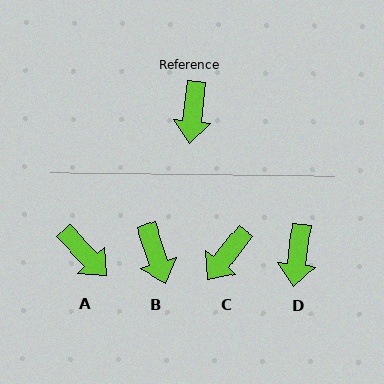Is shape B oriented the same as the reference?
No, it is off by about 26 degrees.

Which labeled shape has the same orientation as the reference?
D.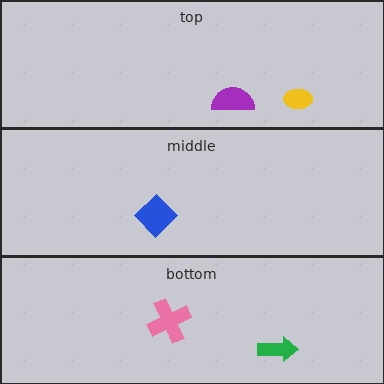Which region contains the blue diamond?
The middle region.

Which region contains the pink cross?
The bottom region.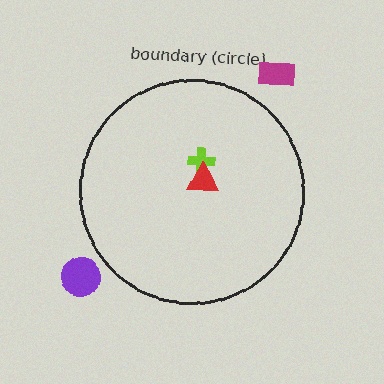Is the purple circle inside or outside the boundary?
Outside.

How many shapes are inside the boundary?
2 inside, 2 outside.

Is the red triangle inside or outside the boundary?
Inside.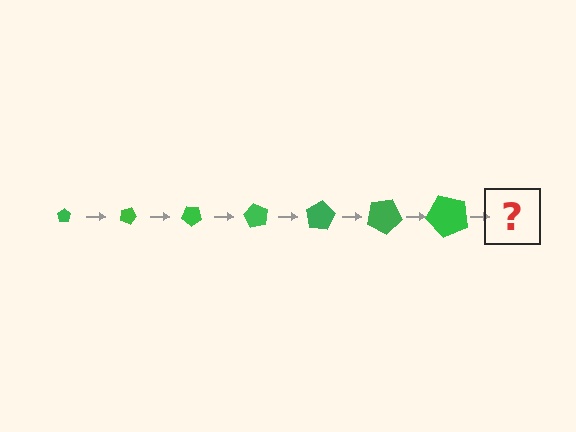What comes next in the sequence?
The next element should be a pentagon, larger than the previous one and rotated 140 degrees from the start.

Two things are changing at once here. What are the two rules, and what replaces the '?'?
The two rules are that the pentagon grows larger each step and it rotates 20 degrees each step. The '?' should be a pentagon, larger than the previous one and rotated 140 degrees from the start.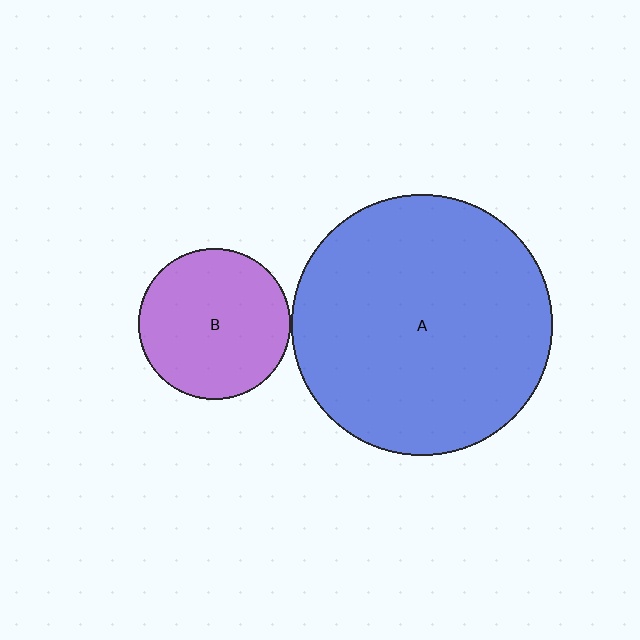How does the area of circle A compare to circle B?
Approximately 3.0 times.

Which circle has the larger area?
Circle A (blue).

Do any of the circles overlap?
No, none of the circles overlap.